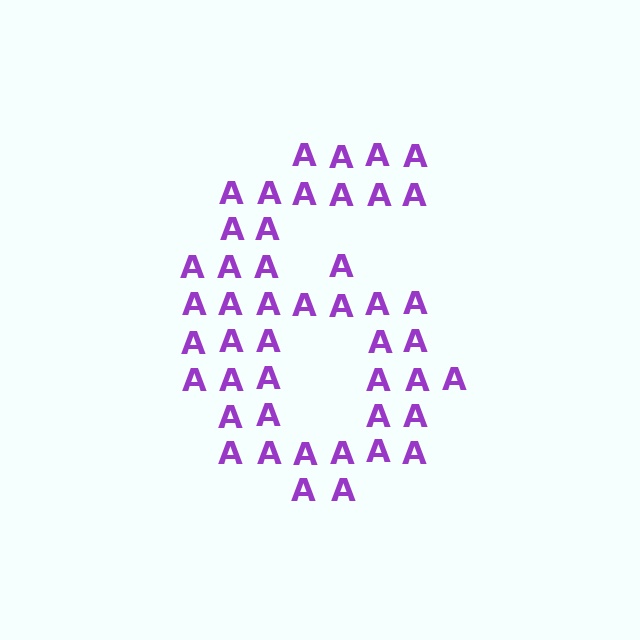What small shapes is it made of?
It is made of small letter A's.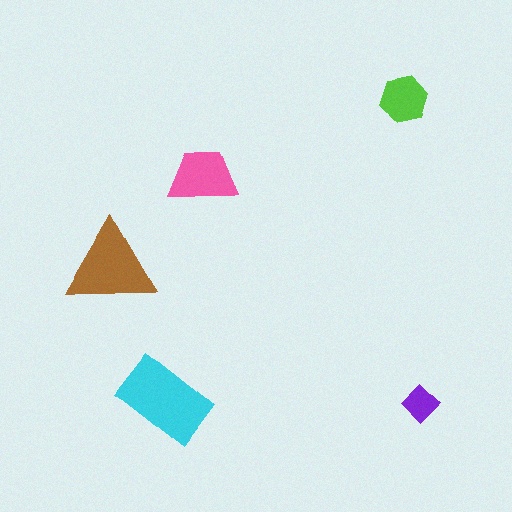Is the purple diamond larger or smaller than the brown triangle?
Smaller.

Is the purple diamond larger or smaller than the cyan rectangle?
Smaller.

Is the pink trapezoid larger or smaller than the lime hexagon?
Larger.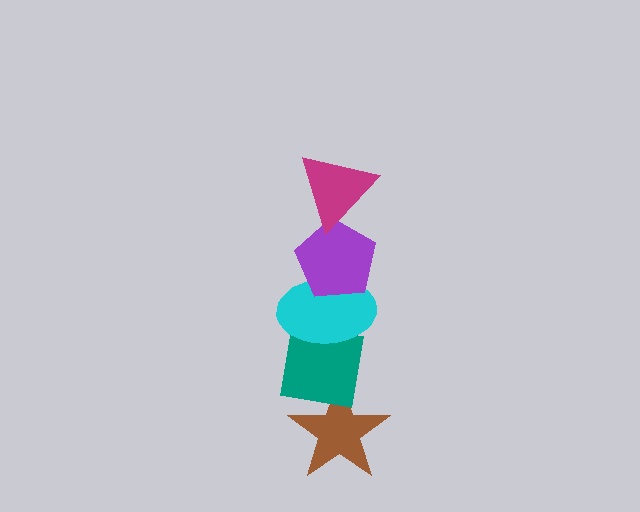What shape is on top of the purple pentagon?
The magenta triangle is on top of the purple pentagon.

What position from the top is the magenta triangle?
The magenta triangle is 1st from the top.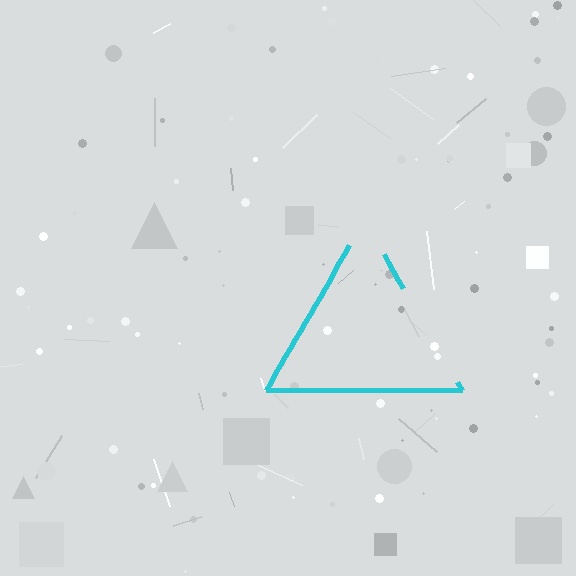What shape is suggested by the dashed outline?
The dashed outline suggests a triangle.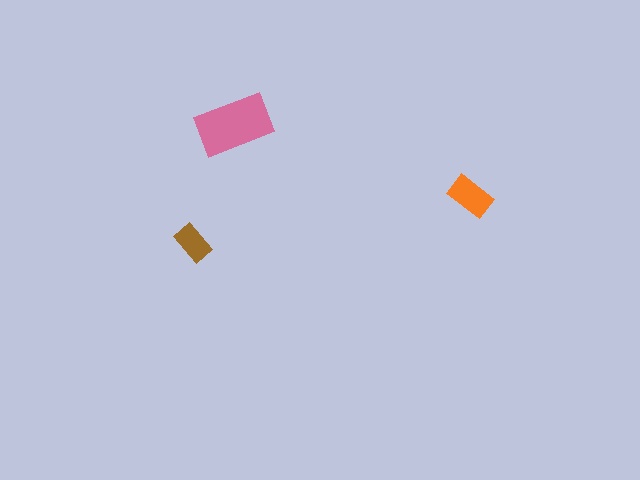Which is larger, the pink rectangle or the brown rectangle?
The pink one.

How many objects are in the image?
There are 3 objects in the image.